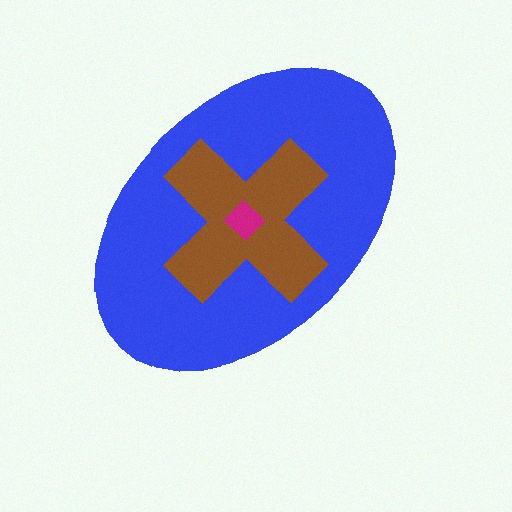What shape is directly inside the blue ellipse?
The brown cross.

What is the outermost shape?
The blue ellipse.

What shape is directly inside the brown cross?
The magenta diamond.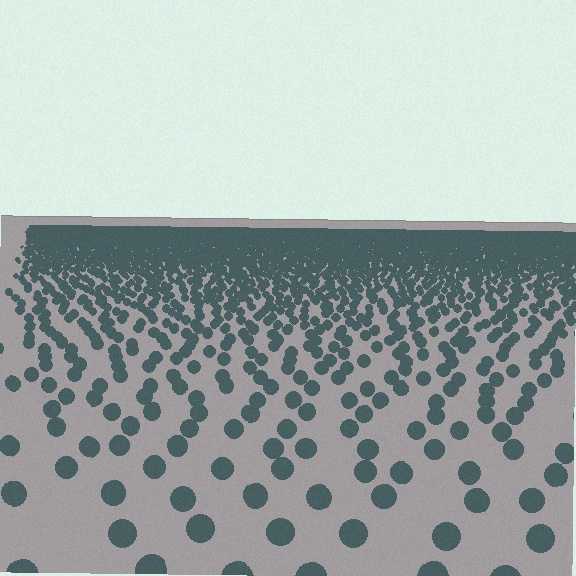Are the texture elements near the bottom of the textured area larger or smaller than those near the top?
Larger. Near the bottom, elements are closer to the viewer and appear at a bigger on-screen size.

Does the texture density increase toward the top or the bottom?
Density increases toward the top.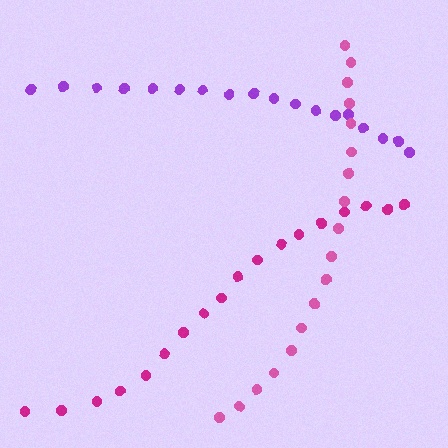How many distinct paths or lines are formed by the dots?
There are 3 distinct paths.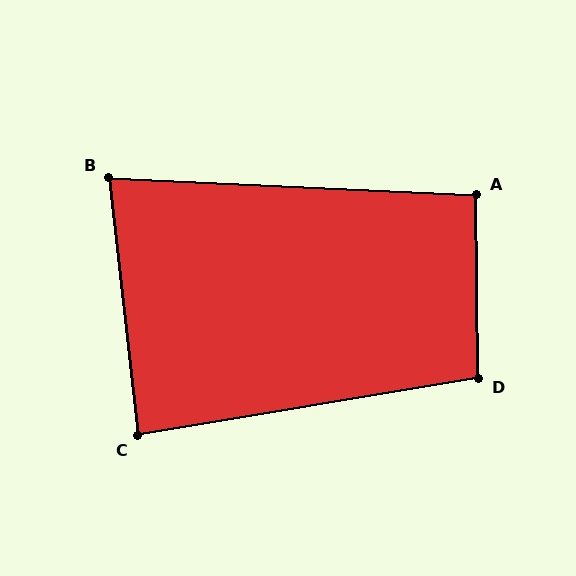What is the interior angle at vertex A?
Approximately 93 degrees (approximately right).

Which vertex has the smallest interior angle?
B, at approximately 81 degrees.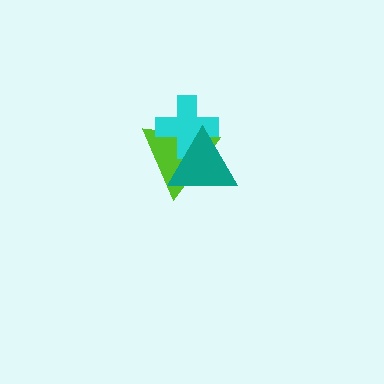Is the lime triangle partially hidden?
Yes, it is partially covered by another shape.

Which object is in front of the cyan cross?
The teal triangle is in front of the cyan cross.